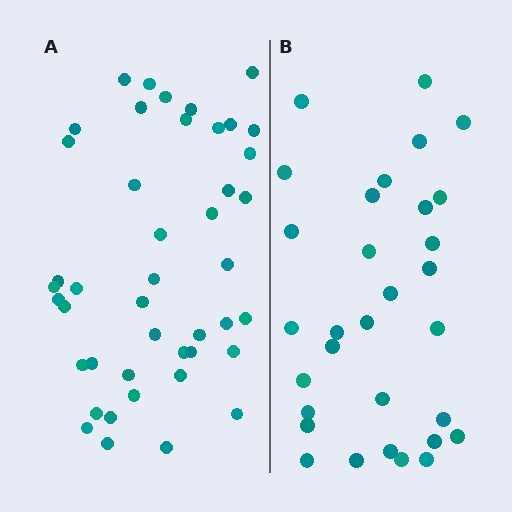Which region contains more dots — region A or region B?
Region A (the left region) has more dots.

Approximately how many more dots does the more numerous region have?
Region A has approximately 15 more dots than region B.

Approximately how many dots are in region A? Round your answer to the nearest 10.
About 40 dots. (The exact count is 44, which rounds to 40.)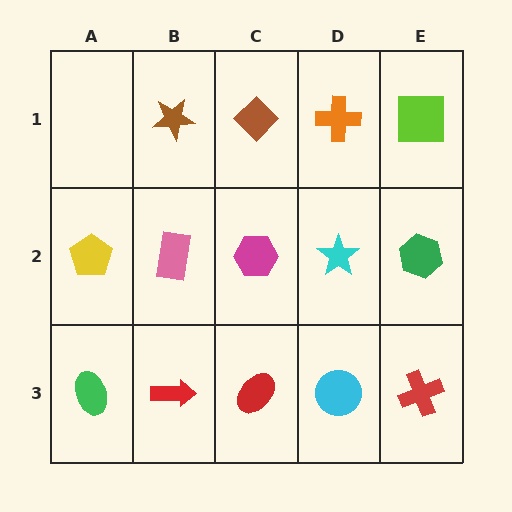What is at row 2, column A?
A yellow pentagon.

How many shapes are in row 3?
5 shapes.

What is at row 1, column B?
A brown star.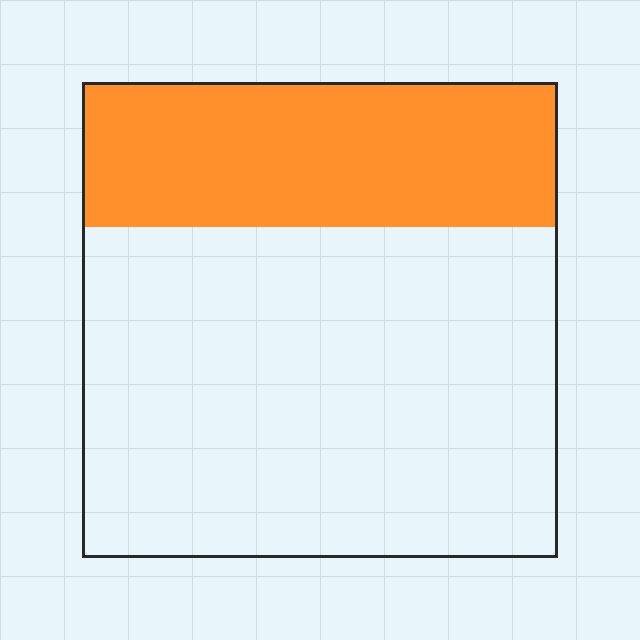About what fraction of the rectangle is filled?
About one third (1/3).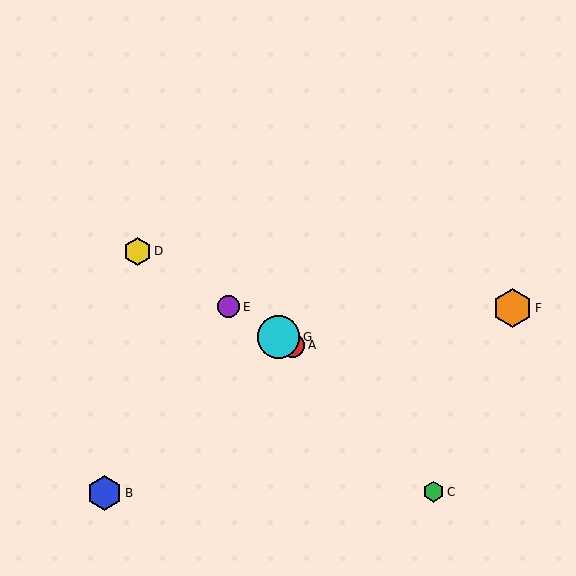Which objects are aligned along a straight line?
Objects A, D, E, G are aligned along a straight line.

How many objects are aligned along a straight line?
4 objects (A, D, E, G) are aligned along a straight line.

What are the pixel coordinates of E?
Object E is at (229, 307).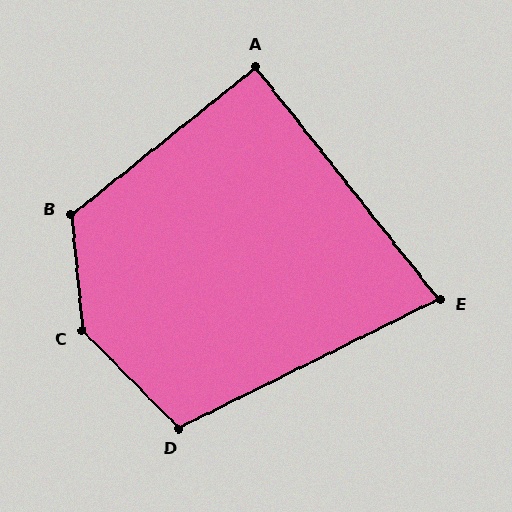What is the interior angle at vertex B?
Approximately 124 degrees (obtuse).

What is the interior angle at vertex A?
Approximately 90 degrees (approximately right).